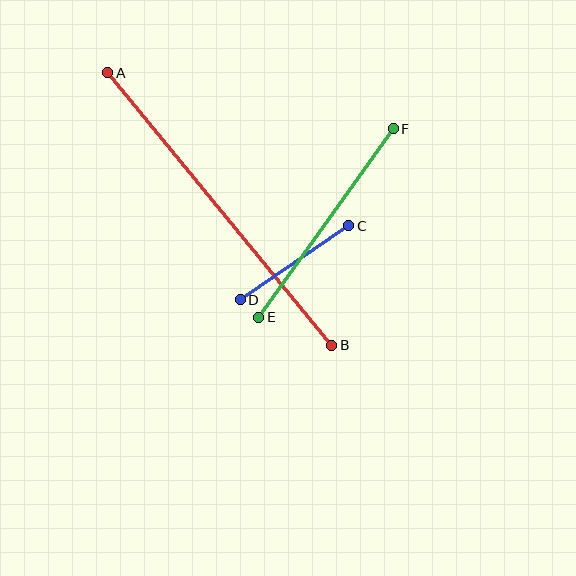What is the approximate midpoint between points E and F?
The midpoint is at approximately (326, 223) pixels.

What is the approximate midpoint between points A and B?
The midpoint is at approximately (220, 209) pixels.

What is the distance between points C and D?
The distance is approximately 131 pixels.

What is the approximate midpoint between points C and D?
The midpoint is at approximately (295, 263) pixels.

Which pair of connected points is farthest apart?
Points A and B are farthest apart.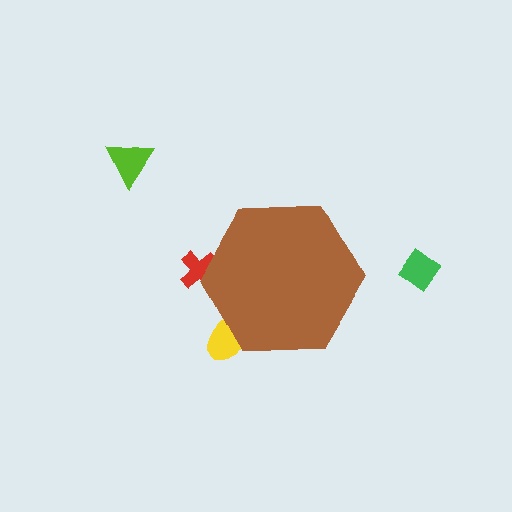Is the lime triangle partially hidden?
No, the lime triangle is fully visible.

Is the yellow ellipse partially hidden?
Yes, the yellow ellipse is partially hidden behind the brown hexagon.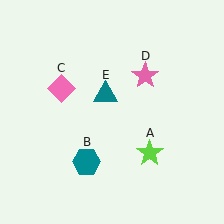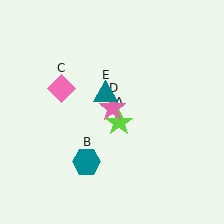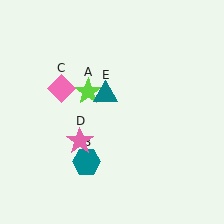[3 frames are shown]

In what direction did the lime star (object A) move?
The lime star (object A) moved up and to the left.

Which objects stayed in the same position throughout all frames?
Teal hexagon (object B) and pink diamond (object C) and teal triangle (object E) remained stationary.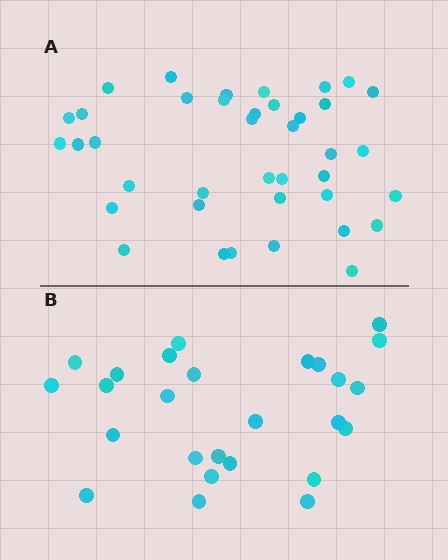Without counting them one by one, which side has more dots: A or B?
Region A (the top region) has more dots.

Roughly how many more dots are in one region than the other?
Region A has approximately 15 more dots than region B.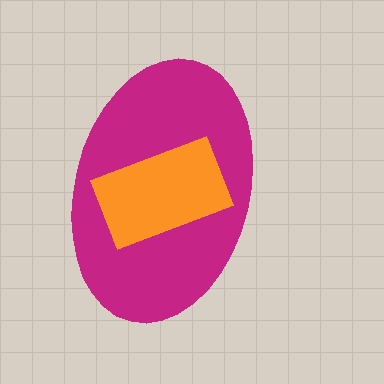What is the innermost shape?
The orange rectangle.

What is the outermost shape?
The magenta ellipse.